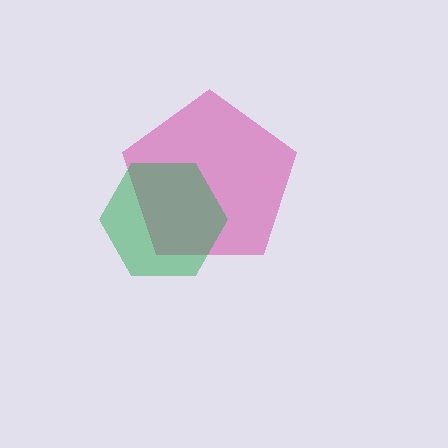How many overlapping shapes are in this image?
There are 2 overlapping shapes in the image.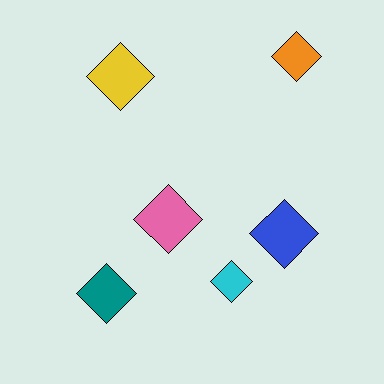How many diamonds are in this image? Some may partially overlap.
There are 6 diamonds.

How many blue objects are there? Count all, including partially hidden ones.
There is 1 blue object.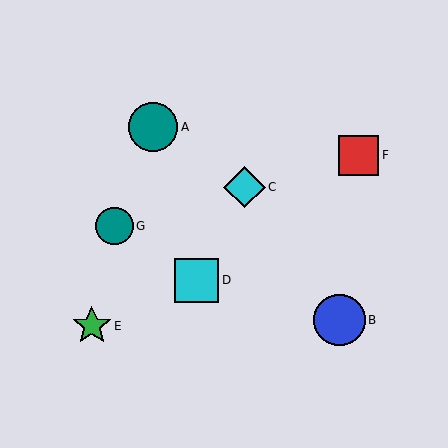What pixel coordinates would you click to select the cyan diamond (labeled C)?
Click at (245, 187) to select the cyan diamond C.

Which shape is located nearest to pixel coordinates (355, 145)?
The red square (labeled F) at (359, 155) is nearest to that location.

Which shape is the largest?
The blue circle (labeled B) is the largest.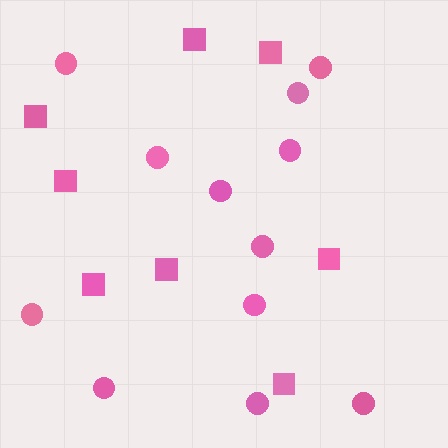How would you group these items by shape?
There are 2 groups: one group of squares (8) and one group of circles (12).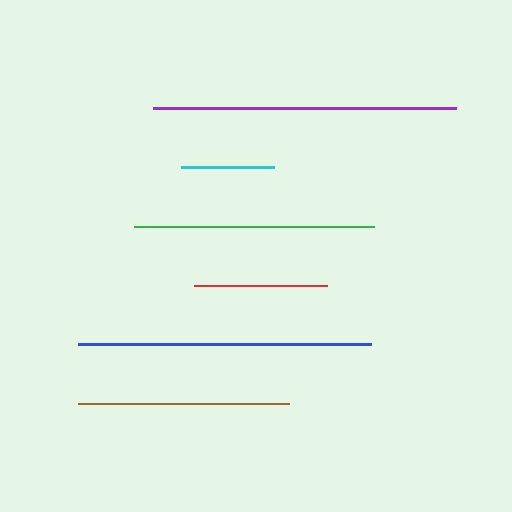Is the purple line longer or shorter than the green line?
The purple line is longer than the green line.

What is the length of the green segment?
The green segment is approximately 240 pixels long.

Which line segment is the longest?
The purple line is the longest at approximately 303 pixels.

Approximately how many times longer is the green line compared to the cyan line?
The green line is approximately 2.6 times the length of the cyan line.